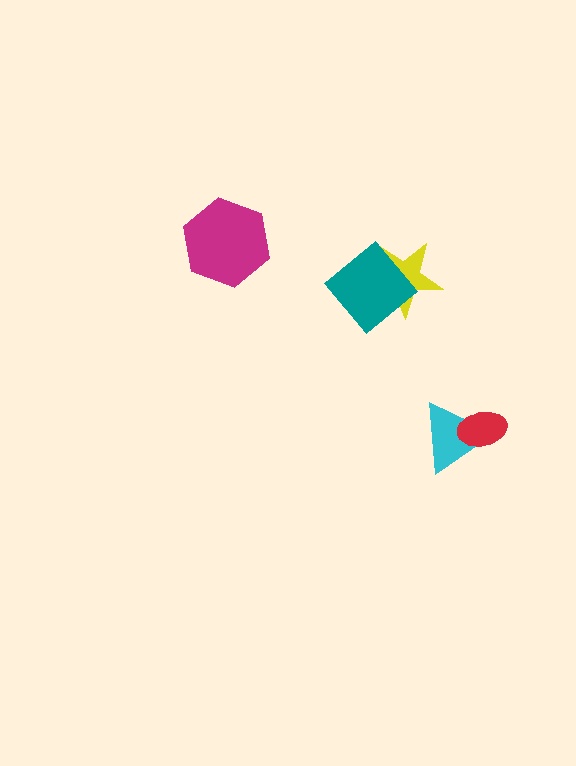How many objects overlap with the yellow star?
1 object overlaps with the yellow star.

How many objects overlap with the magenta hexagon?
0 objects overlap with the magenta hexagon.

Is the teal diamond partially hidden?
No, no other shape covers it.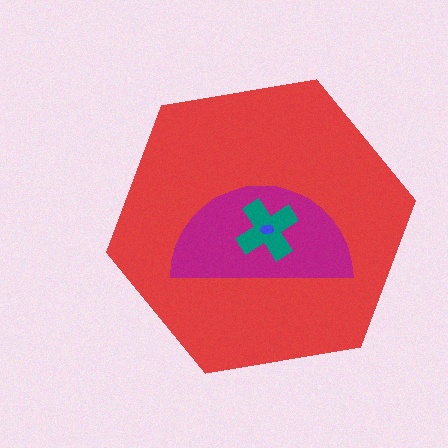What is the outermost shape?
The red hexagon.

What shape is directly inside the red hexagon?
The magenta semicircle.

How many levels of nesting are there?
4.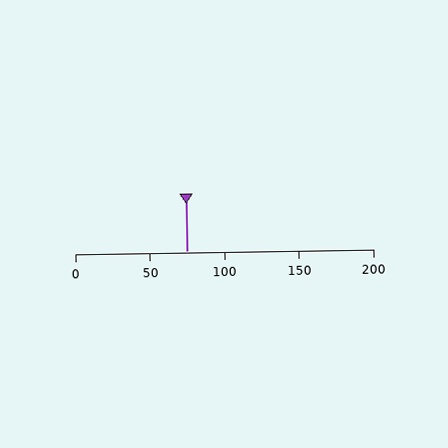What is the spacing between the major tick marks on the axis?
The major ticks are spaced 50 apart.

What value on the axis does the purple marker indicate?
The marker indicates approximately 75.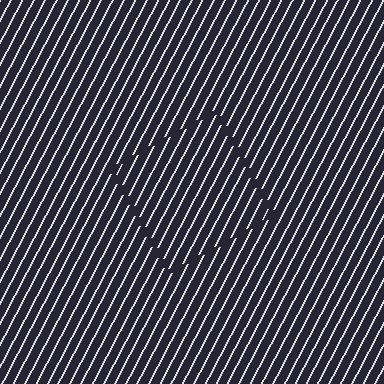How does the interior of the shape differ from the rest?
The interior of the shape contains the same grating, shifted by half a period — the contour is defined by the phase discontinuity where line-ends from the inner and outer gratings abut.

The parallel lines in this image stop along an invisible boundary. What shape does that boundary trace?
An illusory square. The interior of the shape contains the same grating, shifted by half a period — the contour is defined by the phase discontinuity where line-ends from the inner and outer gratings abut.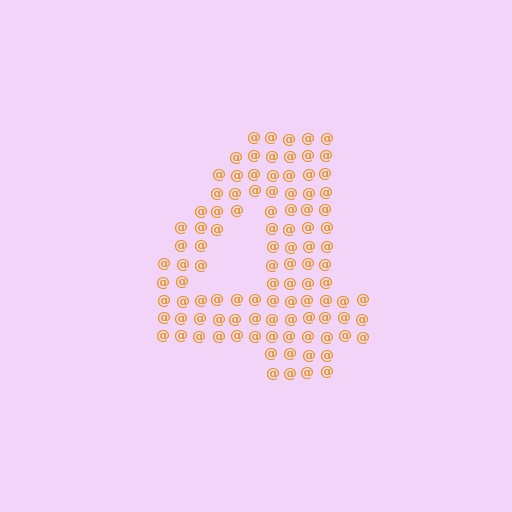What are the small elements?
The small elements are at signs.